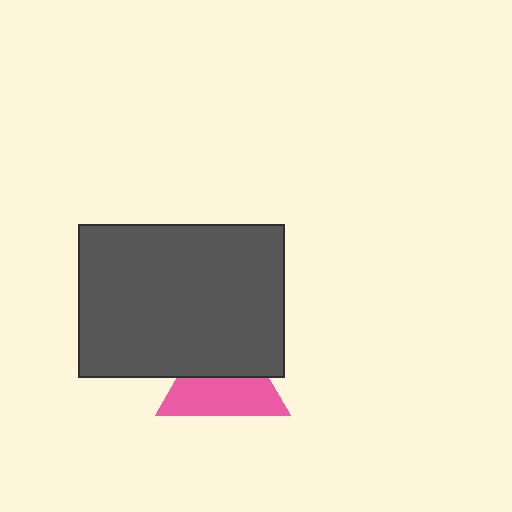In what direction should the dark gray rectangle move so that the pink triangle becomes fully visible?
The dark gray rectangle should move up. That is the shortest direction to clear the overlap and leave the pink triangle fully visible.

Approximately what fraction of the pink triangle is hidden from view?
Roughly 46% of the pink triangle is hidden behind the dark gray rectangle.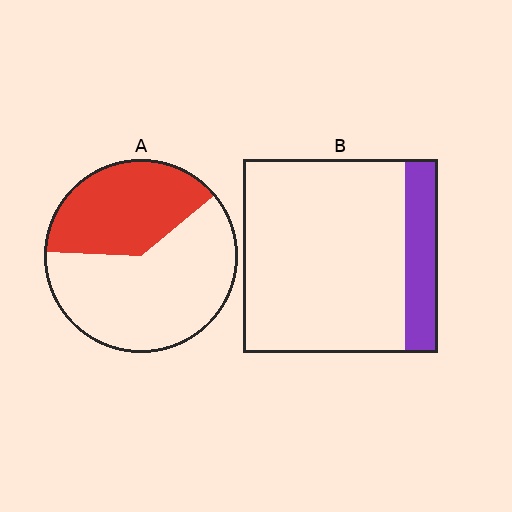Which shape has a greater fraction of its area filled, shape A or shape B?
Shape A.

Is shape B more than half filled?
No.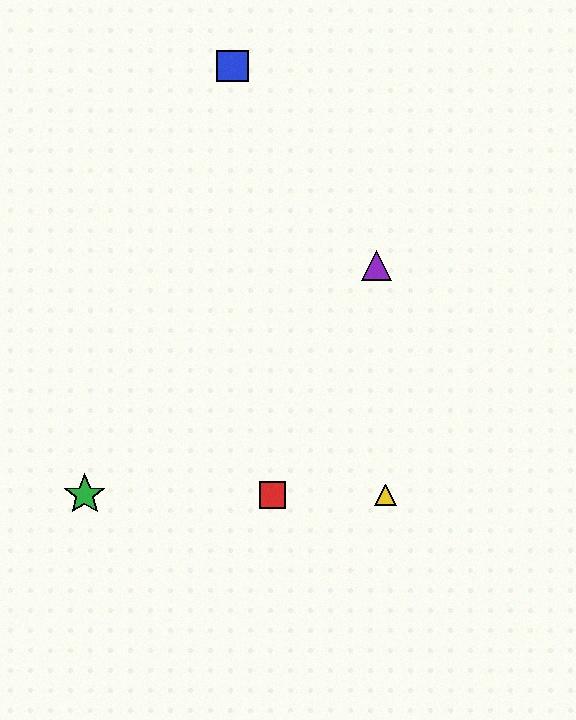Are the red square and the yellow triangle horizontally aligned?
Yes, both are at y≈495.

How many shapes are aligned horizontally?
3 shapes (the red square, the green star, the yellow triangle) are aligned horizontally.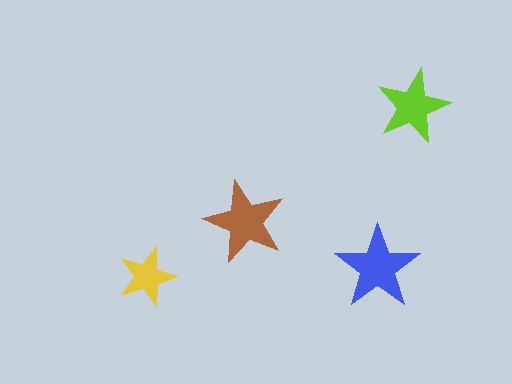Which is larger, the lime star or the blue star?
The blue one.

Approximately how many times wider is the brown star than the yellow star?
About 1.5 times wider.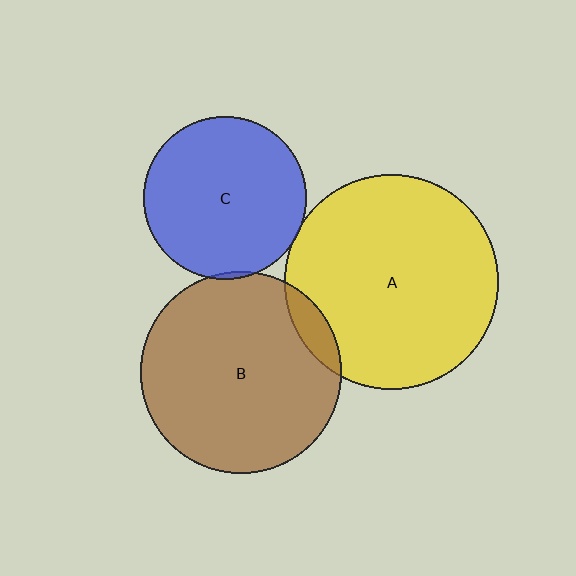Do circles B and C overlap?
Yes.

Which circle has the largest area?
Circle A (yellow).